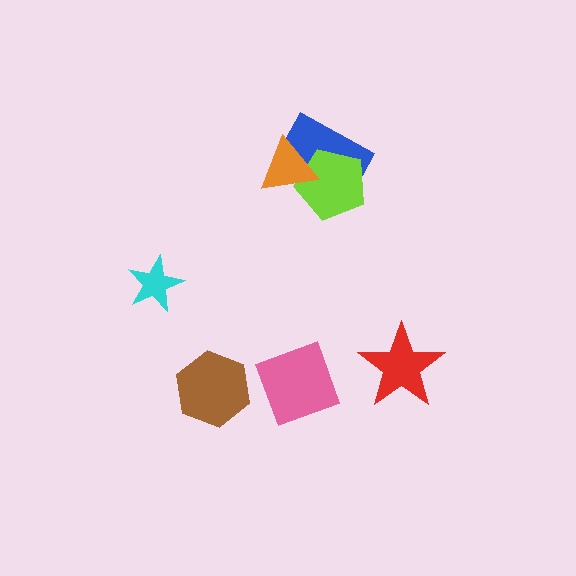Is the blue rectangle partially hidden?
Yes, it is partially covered by another shape.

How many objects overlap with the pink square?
0 objects overlap with the pink square.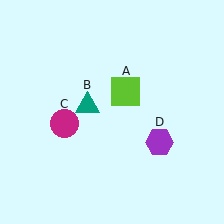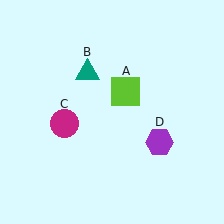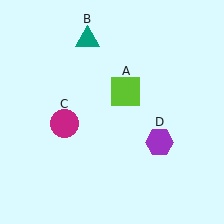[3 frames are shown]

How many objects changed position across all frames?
1 object changed position: teal triangle (object B).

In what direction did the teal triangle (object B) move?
The teal triangle (object B) moved up.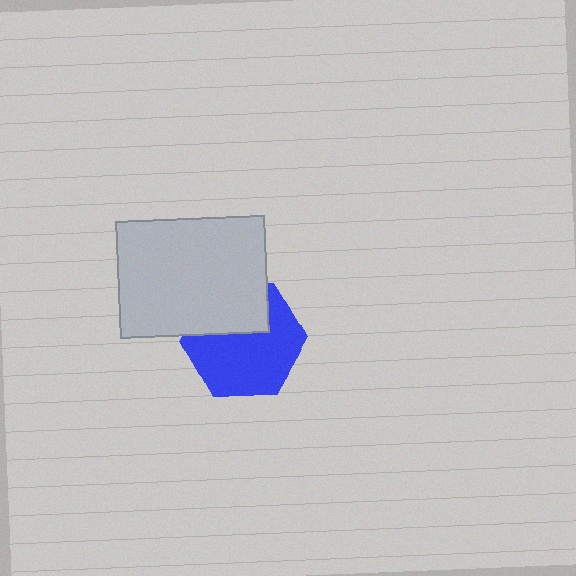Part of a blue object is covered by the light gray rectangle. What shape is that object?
It is a hexagon.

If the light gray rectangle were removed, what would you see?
You would see the complete blue hexagon.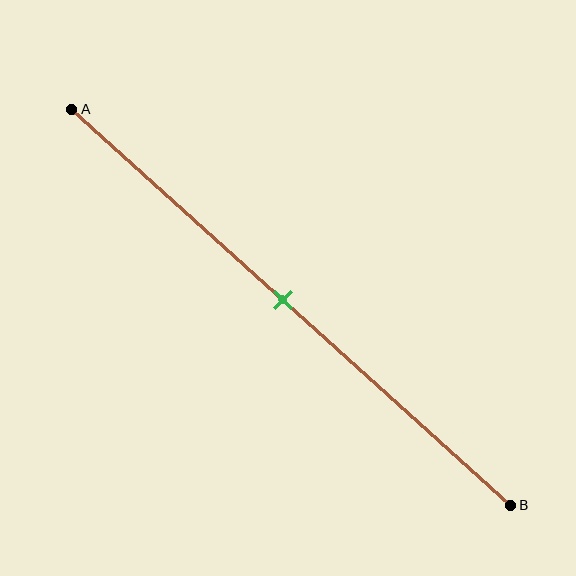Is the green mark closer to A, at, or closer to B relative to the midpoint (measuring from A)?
The green mark is approximately at the midpoint of segment AB.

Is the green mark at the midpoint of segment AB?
Yes, the mark is approximately at the midpoint.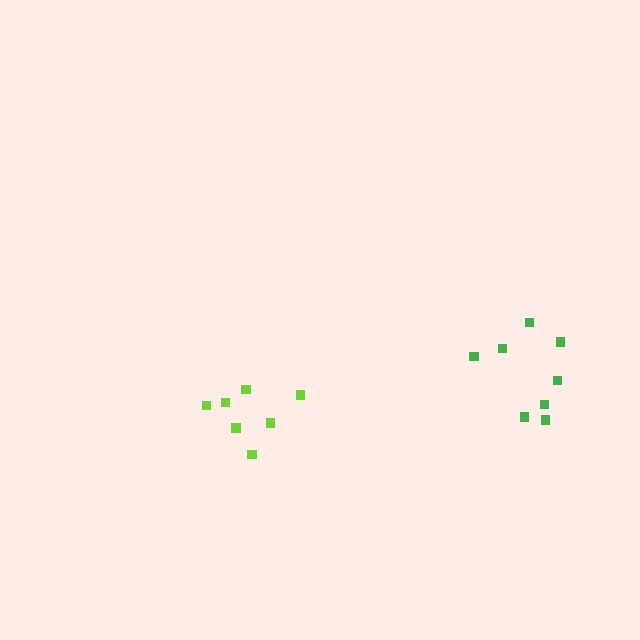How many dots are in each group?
Group 1: 7 dots, Group 2: 8 dots (15 total).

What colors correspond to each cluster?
The clusters are colored: lime, green.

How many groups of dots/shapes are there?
There are 2 groups.